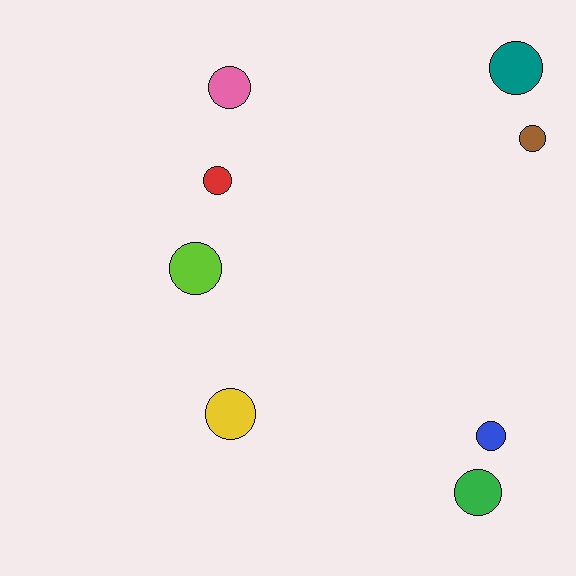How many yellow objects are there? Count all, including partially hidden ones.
There is 1 yellow object.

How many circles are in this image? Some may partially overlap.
There are 8 circles.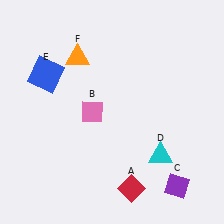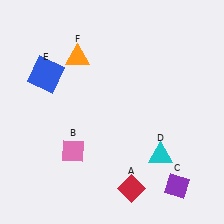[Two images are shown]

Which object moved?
The pink diamond (B) moved down.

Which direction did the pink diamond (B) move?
The pink diamond (B) moved down.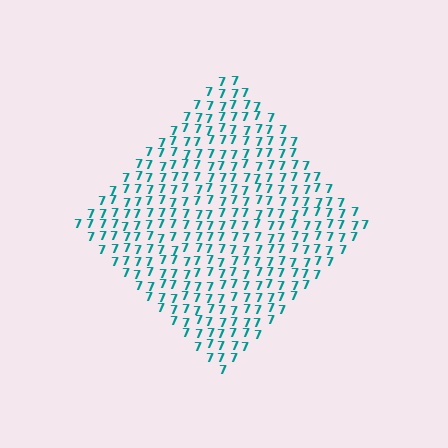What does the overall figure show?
The overall figure shows a diamond.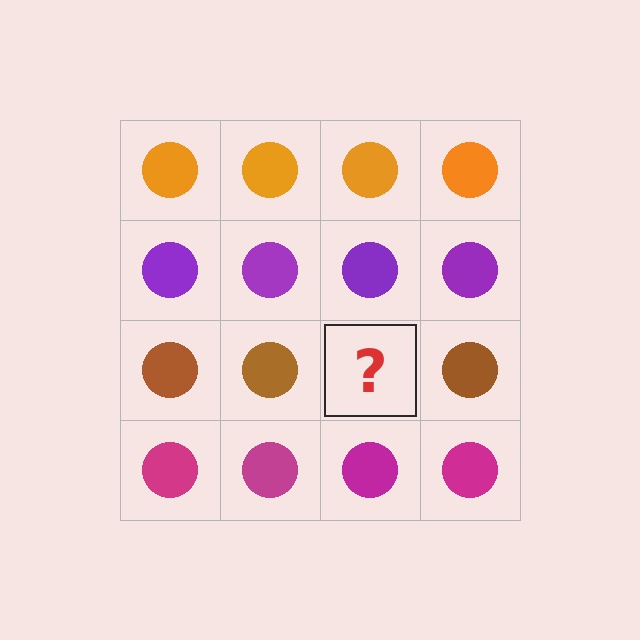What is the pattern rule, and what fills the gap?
The rule is that each row has a consistent color. The gap should be filled with a brown circle.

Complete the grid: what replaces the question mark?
The question mark should be replaced with a brown circle.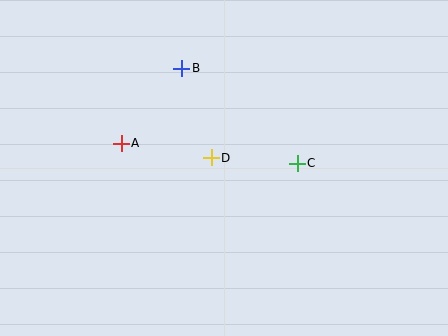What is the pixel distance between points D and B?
The distance between D and B is 94 pixels.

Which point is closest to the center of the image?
Point D at (211, 158) is closest to the center.